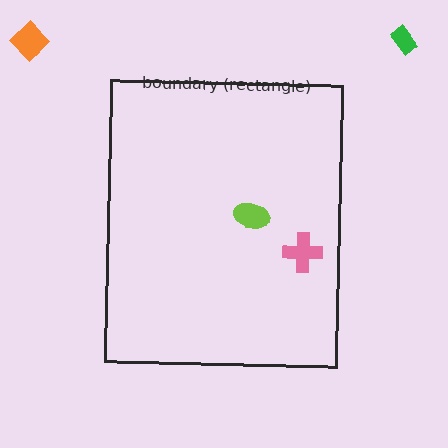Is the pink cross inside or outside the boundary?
Inside.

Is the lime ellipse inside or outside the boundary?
Inside.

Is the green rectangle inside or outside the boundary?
Outside.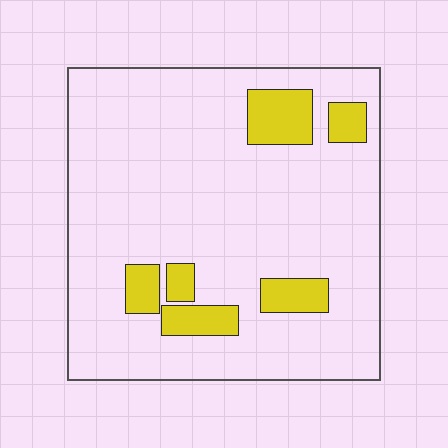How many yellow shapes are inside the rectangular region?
6.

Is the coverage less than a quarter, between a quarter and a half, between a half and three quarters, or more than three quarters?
Less than a quarter.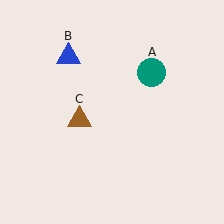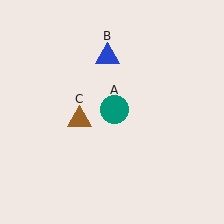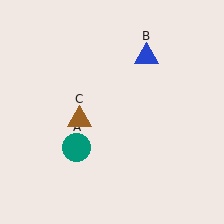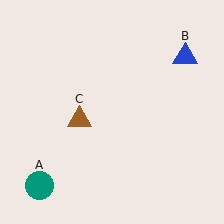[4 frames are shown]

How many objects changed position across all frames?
2 objects changed position: teal circle (object A), blue triangle (object B).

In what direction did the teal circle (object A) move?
The teal circle (object A) moved down and to the left.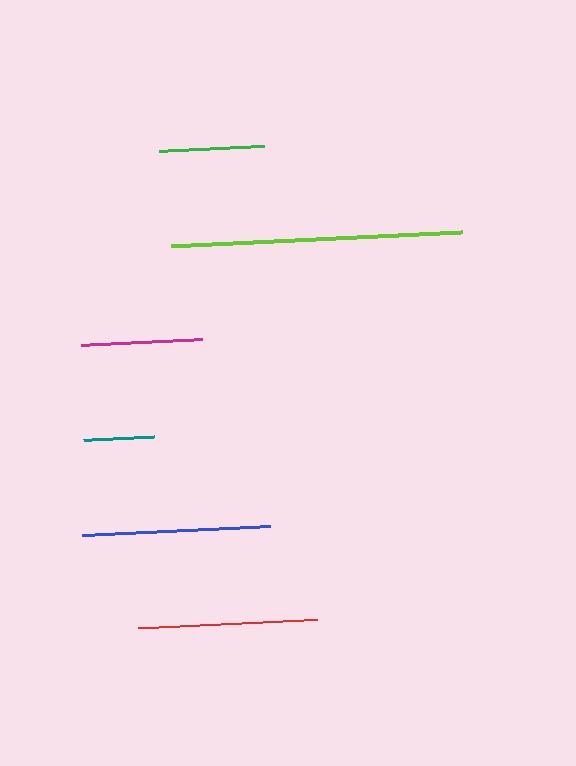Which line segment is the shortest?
The teal line is the shortest at approximately 72 pixels.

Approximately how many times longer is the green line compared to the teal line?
The green line is approximately 1.5 times the length of the teal line.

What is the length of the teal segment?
The teal segment is approximately 72 pixels long.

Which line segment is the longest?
The lime line is the longest at approximately 291 pixels.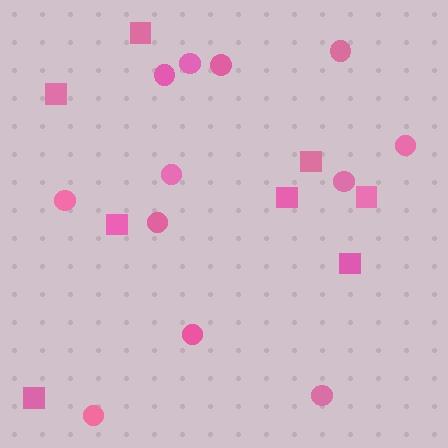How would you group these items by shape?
There are 2 groups: one group of circles (12) and one group of squares (8).